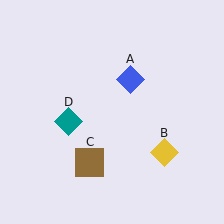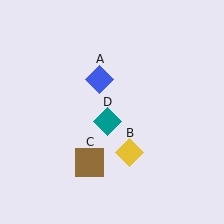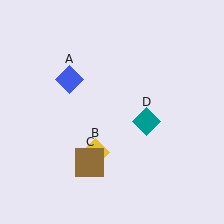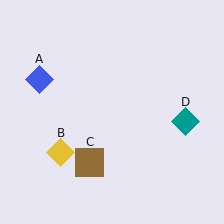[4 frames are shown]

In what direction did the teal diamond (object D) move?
The teal diamond (object D) moved right.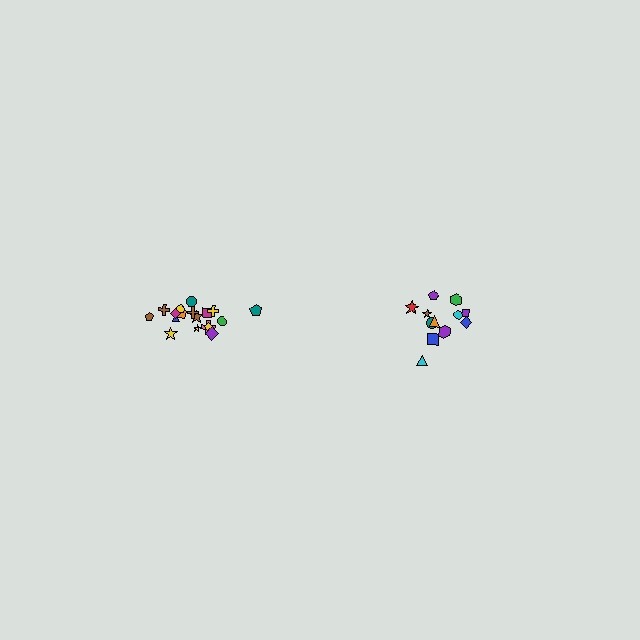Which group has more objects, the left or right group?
The left group.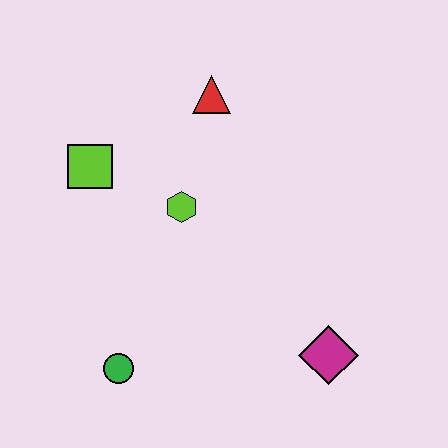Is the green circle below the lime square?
Yes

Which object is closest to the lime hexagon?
The lime square is closest to the lime hexagon.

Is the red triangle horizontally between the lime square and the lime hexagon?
No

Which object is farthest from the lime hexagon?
The magenta diamond is farthest from the lime hexagon.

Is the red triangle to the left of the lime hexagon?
No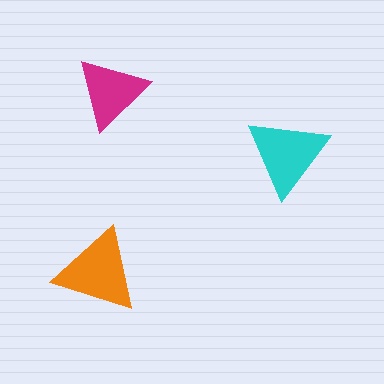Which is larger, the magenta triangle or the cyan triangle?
The cyan one.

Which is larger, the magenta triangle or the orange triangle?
The orange one.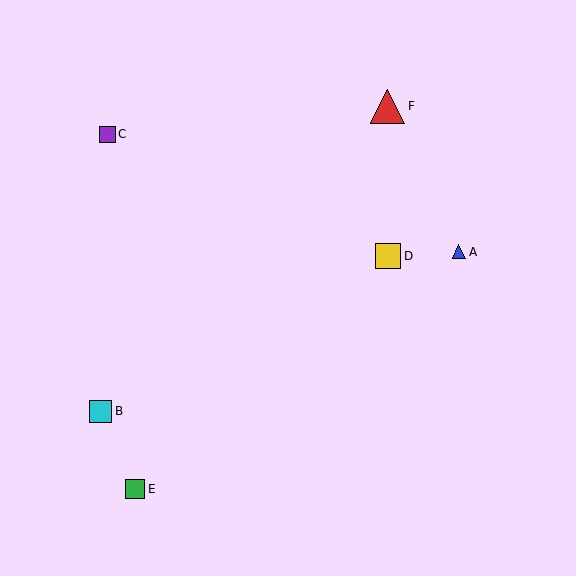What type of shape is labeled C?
Shape C is a purple square.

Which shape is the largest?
The red triangle (labeled F) is the largest.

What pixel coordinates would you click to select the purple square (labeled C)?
Click at (107, 134) to select the purple square C.